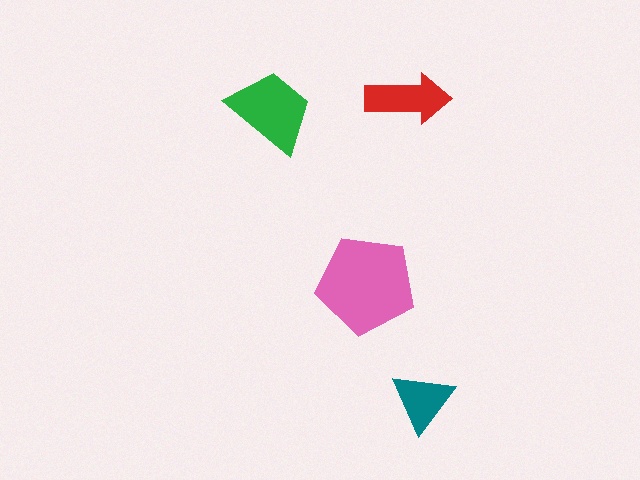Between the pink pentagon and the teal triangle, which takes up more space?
The pink pentagon.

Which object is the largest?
The pink pentagon.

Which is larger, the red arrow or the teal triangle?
The red arrow.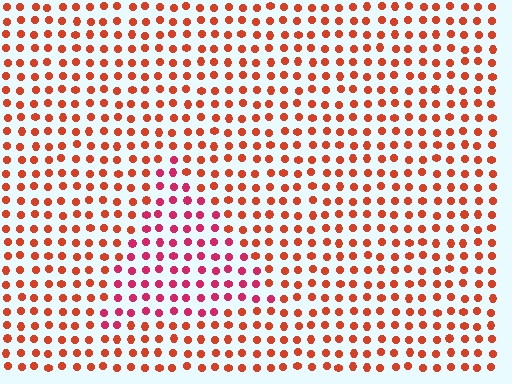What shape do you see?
I see a triangle.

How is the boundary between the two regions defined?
The boundary is defined purely by a slight shift in hue (about 30 degrees). Spacing, size, and orientation are identical on both sides.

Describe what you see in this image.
The image is filled with small red elements in a uniform arrangement. A triangle-shaped region is visible where the elements are tinted to a slightly different hue, forming a subtle color boundary.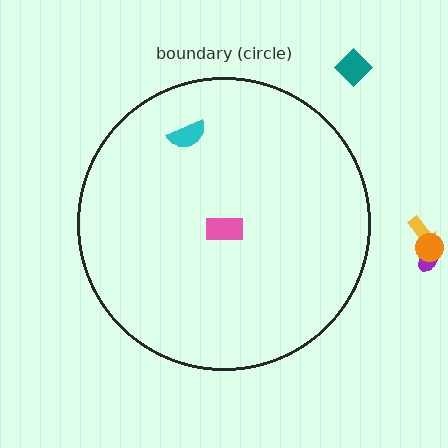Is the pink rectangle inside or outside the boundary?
Inside.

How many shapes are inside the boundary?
2 inside, 4 outside.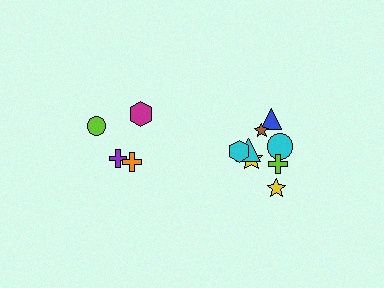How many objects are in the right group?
There are 8 objects.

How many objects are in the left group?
There are 4 objects.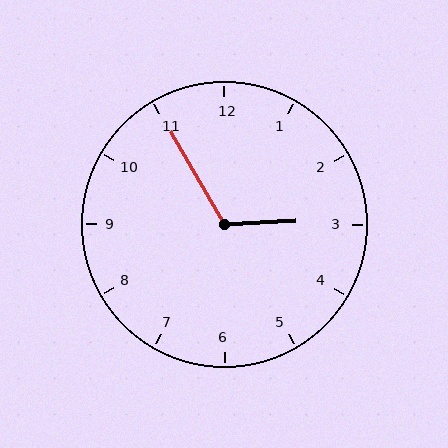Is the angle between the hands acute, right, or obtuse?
It is obtuse.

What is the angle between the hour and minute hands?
Approximately 118 degrees.